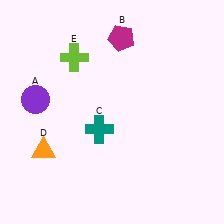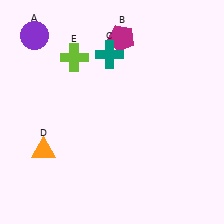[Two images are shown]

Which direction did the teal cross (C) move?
The teal cross (C) moved up.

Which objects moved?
The objects that moved are: the purple circle (A), the teal cross (C).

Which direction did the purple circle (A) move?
The purple circle (A) moved up.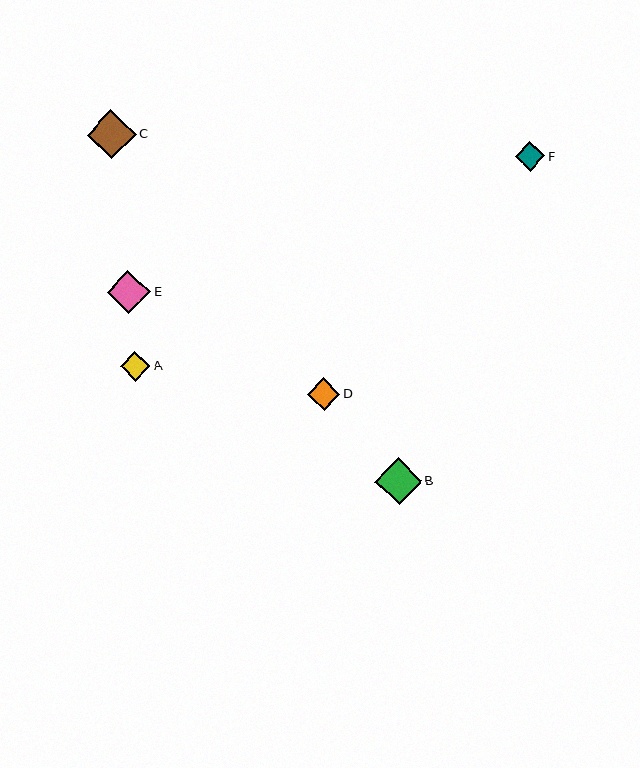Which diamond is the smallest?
Diamond F is the smallest with a size of approximately 29 pixels.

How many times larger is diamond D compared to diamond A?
Diamond D is approximately 1.1 times the size of diamond A.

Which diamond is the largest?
Diamond C is the largest with a size of approximately 49 pixels.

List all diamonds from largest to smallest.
From largest to smallest: C, B, E, D, A, F.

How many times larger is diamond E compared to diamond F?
Diamond E is approximately 1.5 times the size of diamond F.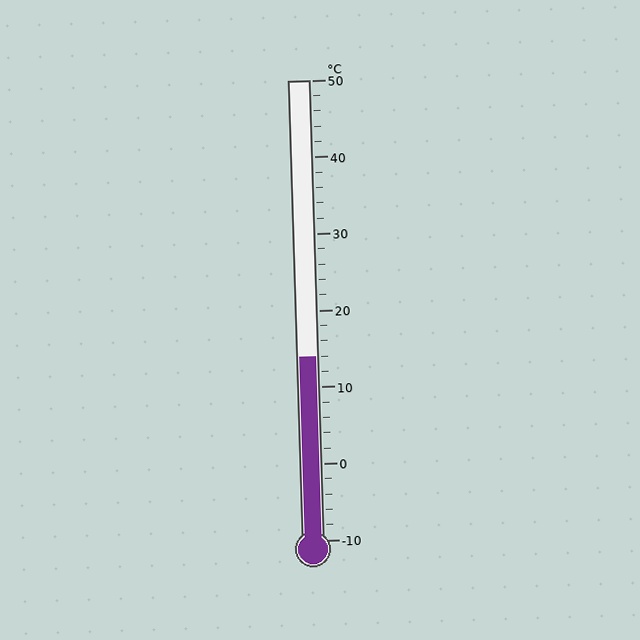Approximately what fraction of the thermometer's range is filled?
The thermometer is filled to approximately 40% of its range.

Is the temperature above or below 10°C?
The temperature is above 10°C.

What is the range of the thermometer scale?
The thermometer scale ranges from -10°C to 50°C.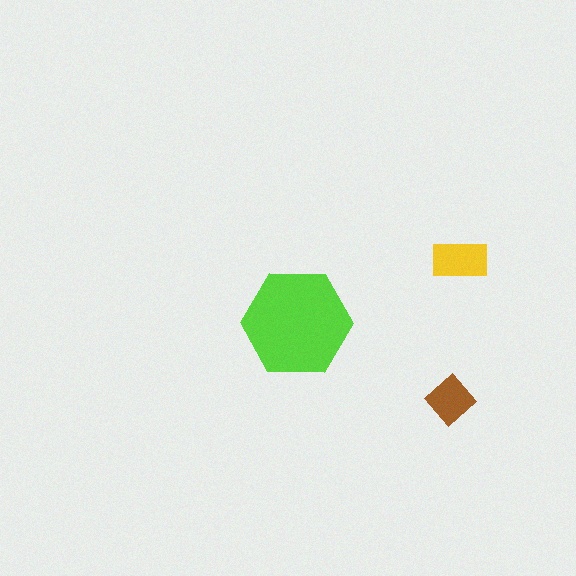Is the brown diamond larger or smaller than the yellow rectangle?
Smaller.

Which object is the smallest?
The brown diamond.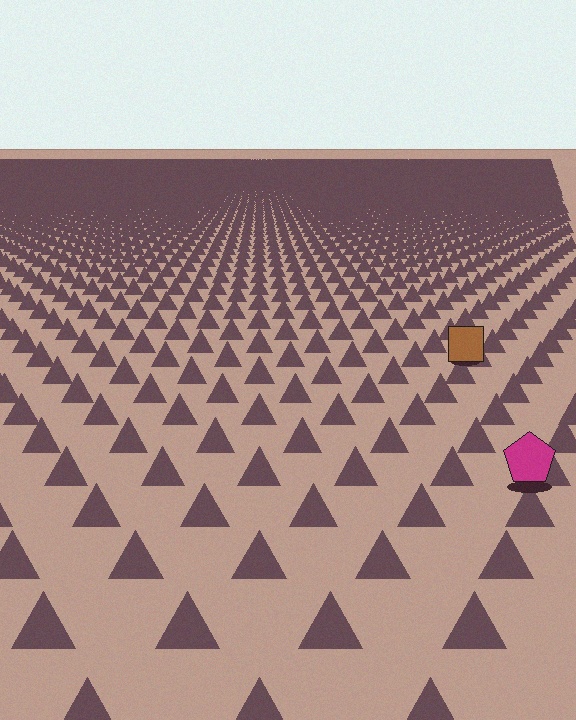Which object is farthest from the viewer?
The brown square is farthest from the viewer. It appears smaller and the ground texture around it is denser.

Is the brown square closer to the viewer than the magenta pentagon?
No. The magenta pentagon is closer — you can tell from the texture gradient: the ground texture is coarser near it.